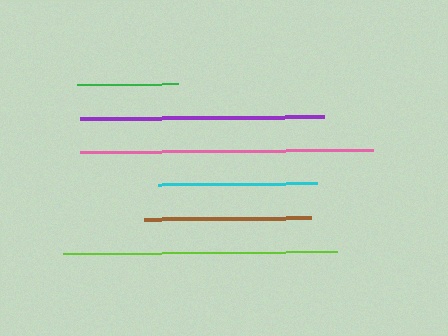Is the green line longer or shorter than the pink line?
The pink line is longer than the green line.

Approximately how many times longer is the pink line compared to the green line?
The pink line is approximately 2.9 times the length of the green line.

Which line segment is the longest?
The pink line is the longest at approximately 293 pixels.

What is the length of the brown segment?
The brown segment is approximately 167 pixels long.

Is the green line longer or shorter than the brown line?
The brown line is longer than the green line.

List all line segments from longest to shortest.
From longest to shortest: pink, lime, purple, brown, cyan, green.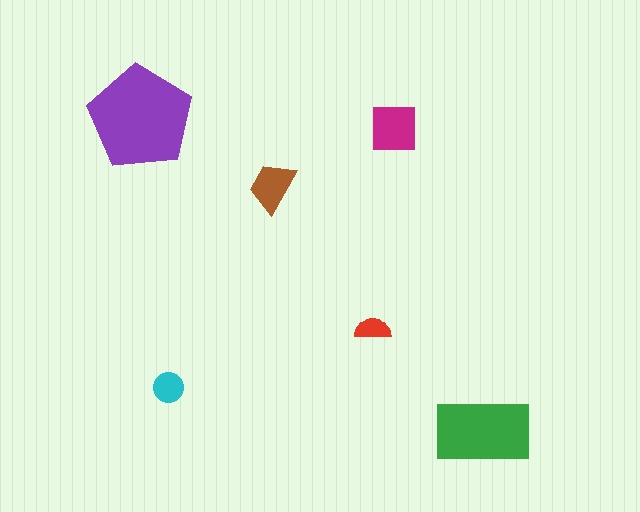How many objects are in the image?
There are 6 objects in the image.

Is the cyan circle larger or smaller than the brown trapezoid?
Smaller.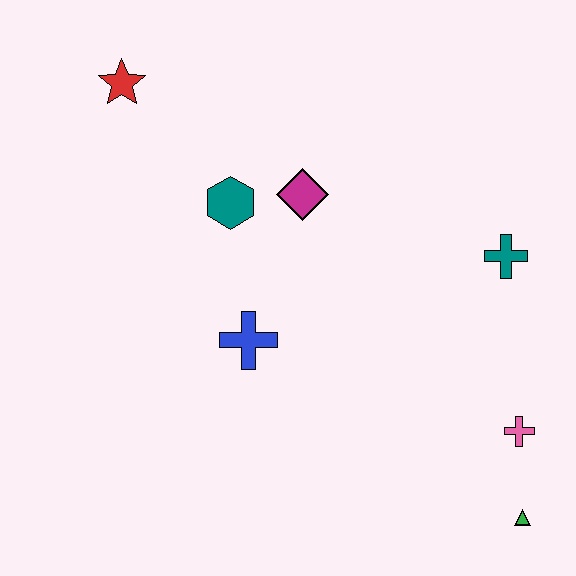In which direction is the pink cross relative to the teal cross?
The pink cross is below the teal cross.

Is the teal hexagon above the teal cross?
Yes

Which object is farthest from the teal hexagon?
The green triangle is farthest from the teal hexagon.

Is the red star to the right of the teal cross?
No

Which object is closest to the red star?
The teal hexagon is closest to the red star.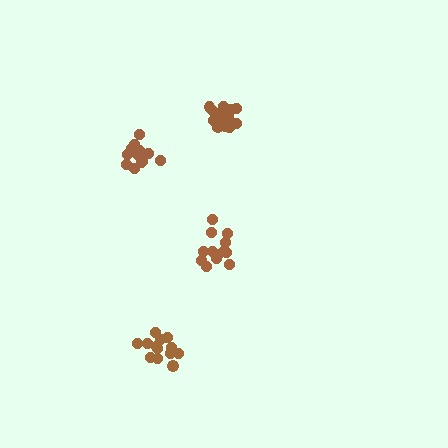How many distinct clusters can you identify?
There are 4 distinct clusters.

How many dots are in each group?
Group 1: 14 dots, Group 2: 17 dots, Group 3: 13 dots, Group 4: 13 dots (57 total).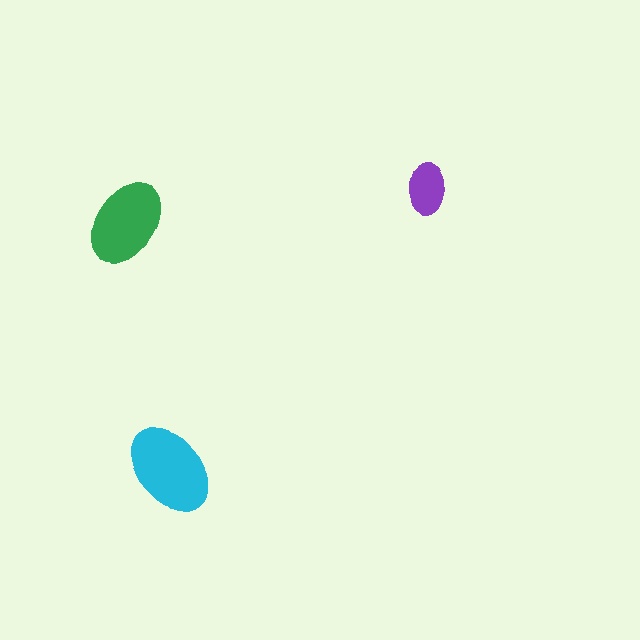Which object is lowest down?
The cyan ellipse is bottommost.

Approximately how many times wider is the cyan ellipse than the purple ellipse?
About 2 times wider.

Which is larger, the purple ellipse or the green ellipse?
The green one.